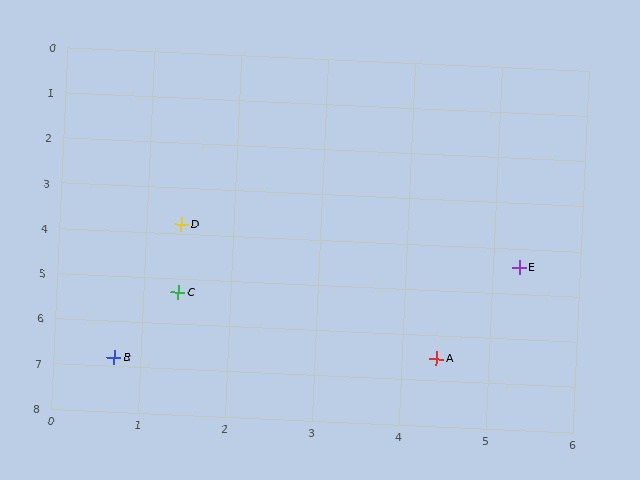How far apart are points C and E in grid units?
Points C and E are about 4.0 grid units apart.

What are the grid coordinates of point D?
Point D is at approximately (1.4, 3.8).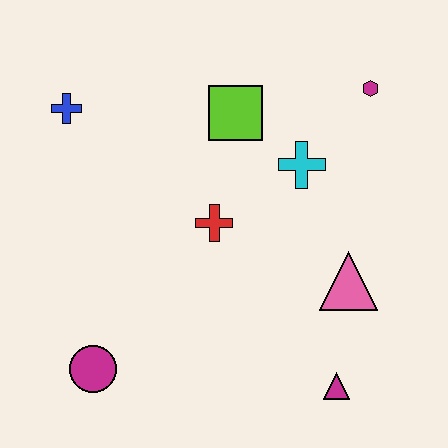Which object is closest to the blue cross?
The lime square is closest to the blue cross.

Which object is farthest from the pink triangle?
The blue cross is farthest from the pink triangle.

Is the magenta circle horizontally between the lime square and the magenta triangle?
No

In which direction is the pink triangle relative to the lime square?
The pink triangle is below the lime square.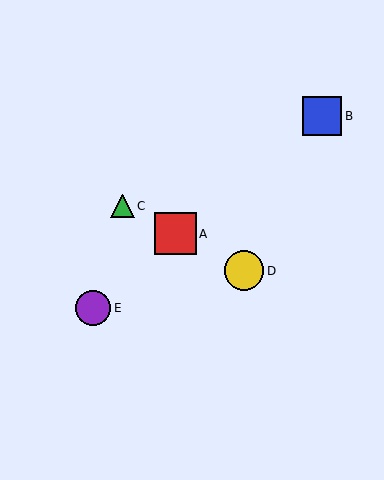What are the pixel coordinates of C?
Object C is at (122, 206).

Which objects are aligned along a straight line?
Objects A, C, D are aligned along a straight line.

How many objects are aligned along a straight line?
3 objects (A, C, D) are aligned along a straight line.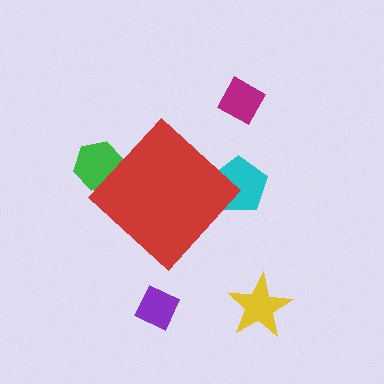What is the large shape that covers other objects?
A red diamond.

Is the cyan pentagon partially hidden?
Yes, the cyan pentagon is partially hidden behind the red diamond.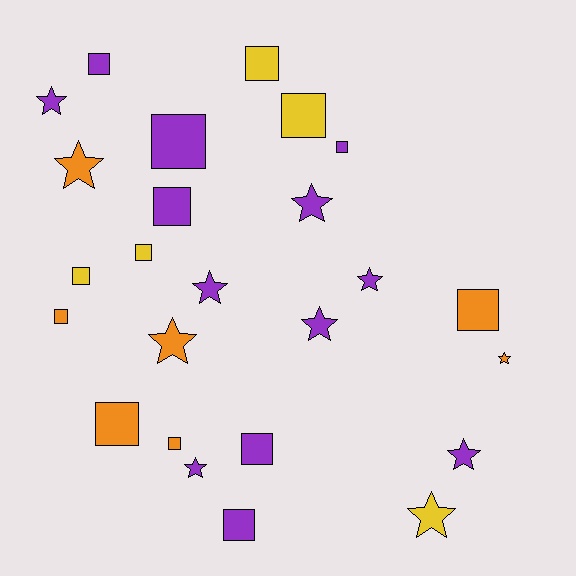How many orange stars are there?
There are 3 orange stars.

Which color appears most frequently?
Purple, with 13 objects.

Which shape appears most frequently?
Square, with 14 objects.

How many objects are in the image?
There are 25 objects.